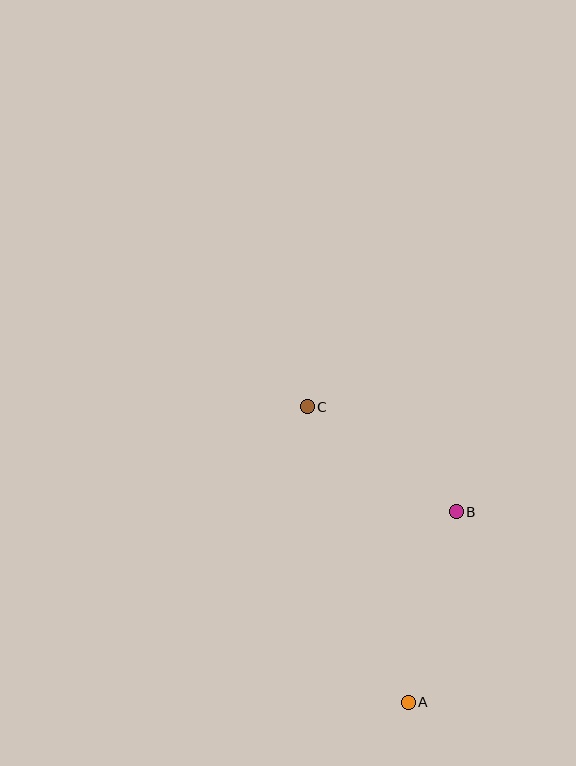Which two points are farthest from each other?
Points A and C are farthest from each other.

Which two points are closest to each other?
Points B and C are closest to each other.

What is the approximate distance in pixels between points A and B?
The distance between A and B is approximately 196 pixels.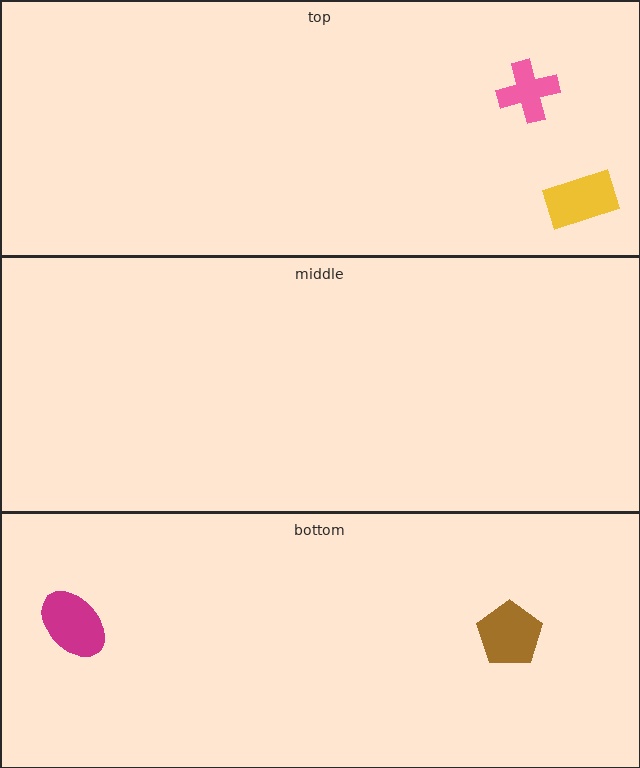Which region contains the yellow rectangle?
The top region.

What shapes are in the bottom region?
The brown pentagon, the magenta ellipse.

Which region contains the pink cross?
The top region.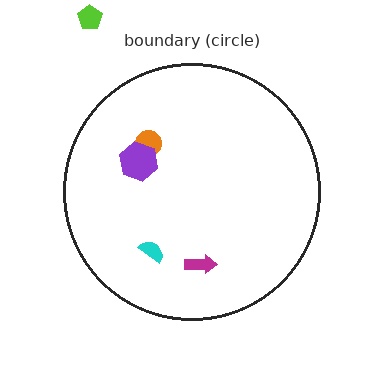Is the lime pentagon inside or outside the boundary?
Outside.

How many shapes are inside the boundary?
4 inside, 1 outside.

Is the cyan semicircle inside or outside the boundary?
Inside.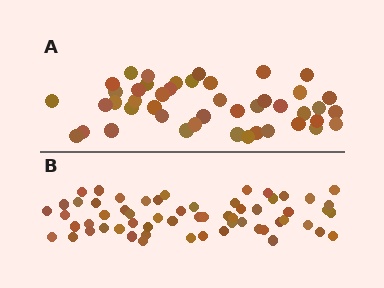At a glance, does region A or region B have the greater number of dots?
Region B (the bottom region) has more dots.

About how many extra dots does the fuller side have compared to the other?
Region B has approximately 15 more dots than region A.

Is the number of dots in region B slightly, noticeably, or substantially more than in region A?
Region B has noticeably more, but not dramatically so. The ratio is roughly 1.3 to 1.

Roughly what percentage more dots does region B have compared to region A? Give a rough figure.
About 35% more.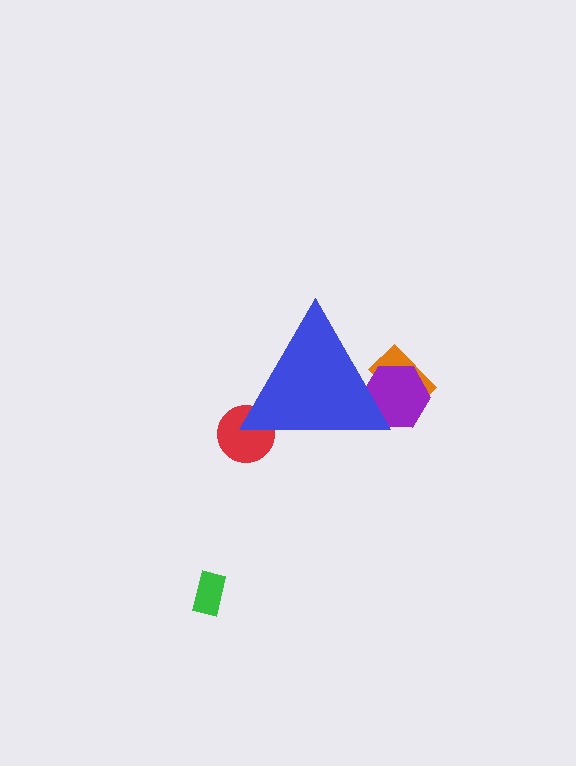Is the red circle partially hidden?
Yes, the red circle is partially hidden behind the blue triangle.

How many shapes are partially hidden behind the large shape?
3 shapes are partially hidden.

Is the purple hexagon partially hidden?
Yes, the purple hexagon is partially hidden behind the blue triangle.